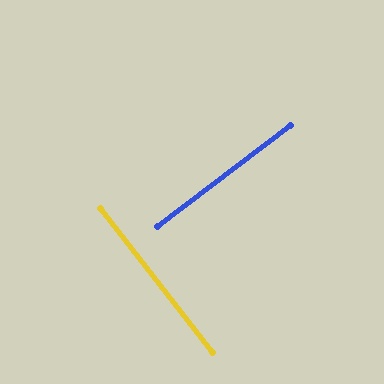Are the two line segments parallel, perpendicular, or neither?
Perpendicular — they meet at approximately 89°.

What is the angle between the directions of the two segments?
Approximately 89 degrees.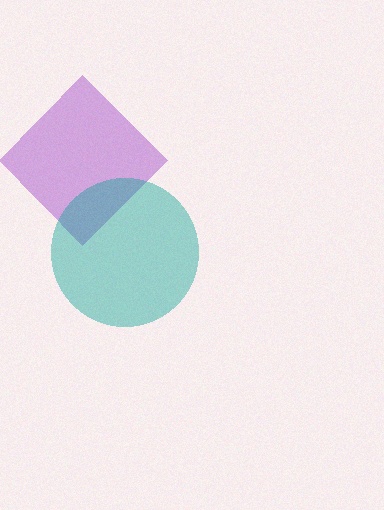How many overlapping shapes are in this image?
There are 2 overlapping shapes in the image.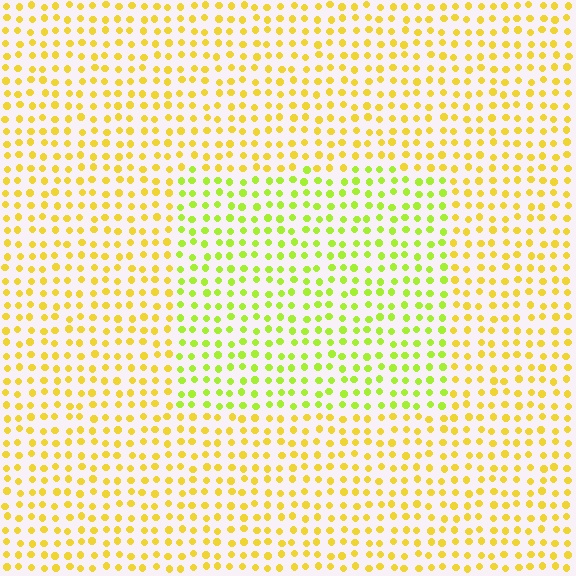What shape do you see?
I see a rectangle.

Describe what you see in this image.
The image is filled with small yellow elements in a uniform arrangement. A rectangle-shaped region is visible where the elements are tinted to a slightly different hue, forming a subtle color boundary.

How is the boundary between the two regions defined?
The boundary is defined purely by a slight shift in hue (about 33 degrees). Spacing, size, and orientation are identical on both sides.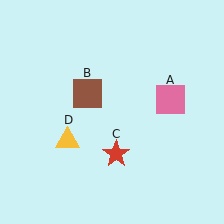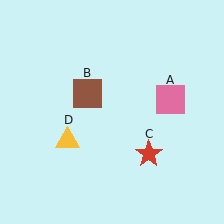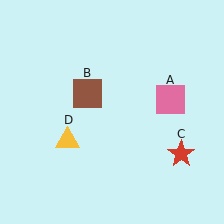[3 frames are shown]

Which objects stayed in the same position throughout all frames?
Pink square (object A) and brown square (object B) and yellow triangle (object D) remained stationary.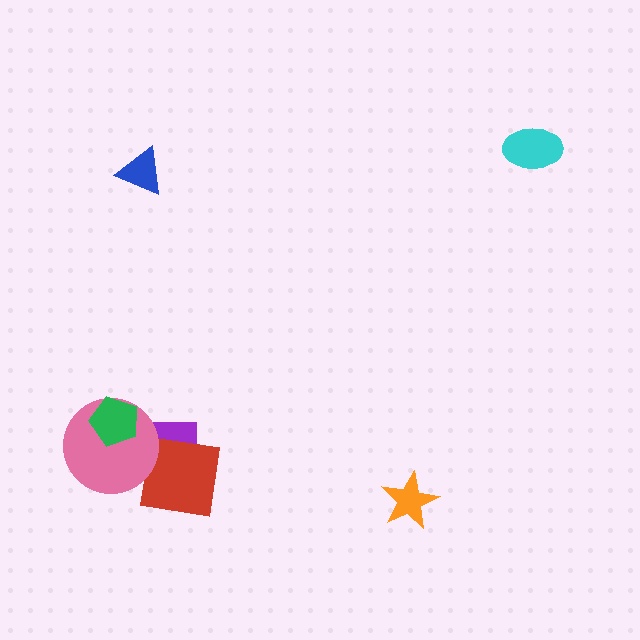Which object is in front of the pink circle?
The green pentagon is in front of the pink circle.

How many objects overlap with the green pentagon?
2 objects overlap with the green pentagon.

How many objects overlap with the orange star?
0 objects overlap with the orange star.